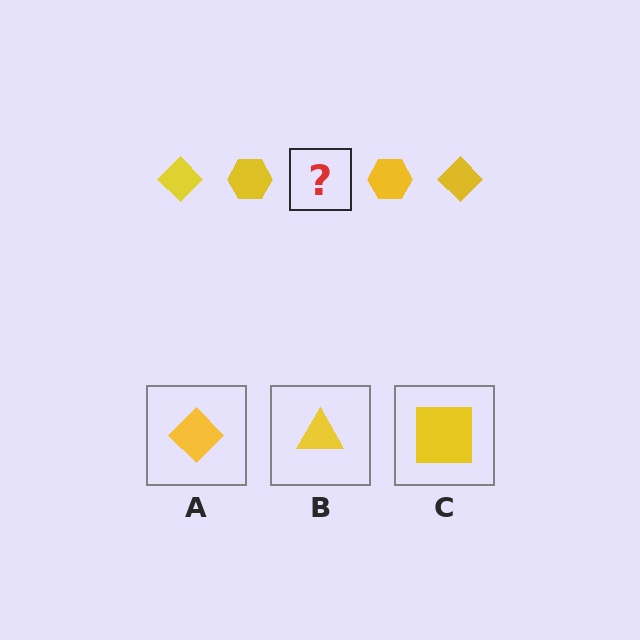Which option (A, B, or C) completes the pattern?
A.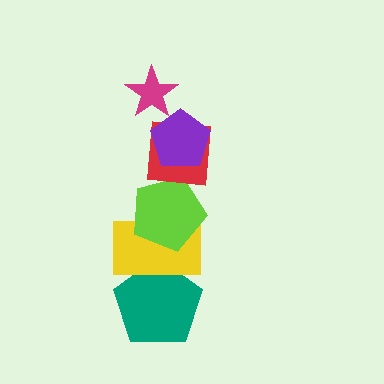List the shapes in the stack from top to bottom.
From top to bottom: the magenta star, the purple pentagon, the red square, the lime pentagon, the yellow rectangle, the teal pentagon.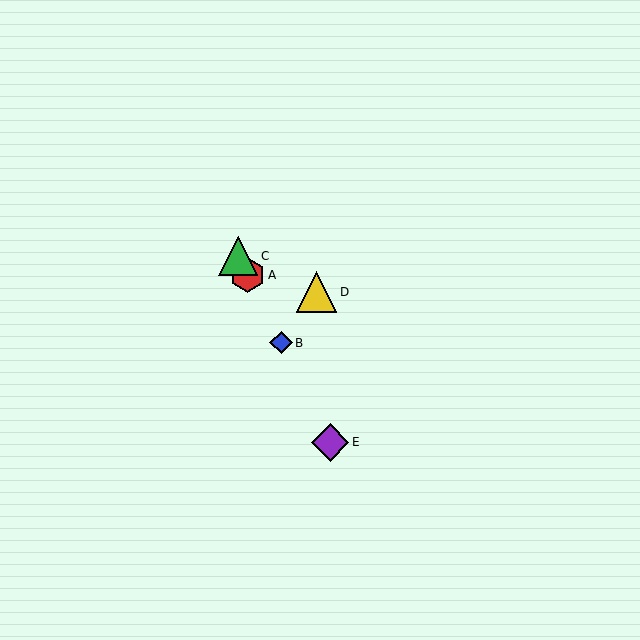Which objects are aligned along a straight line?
Objects A, B, C, E are aligned along a straight line.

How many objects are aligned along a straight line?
4 objects (A, B, C, E) are aligned along a straight line.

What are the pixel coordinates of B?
Object B is at (281, 343).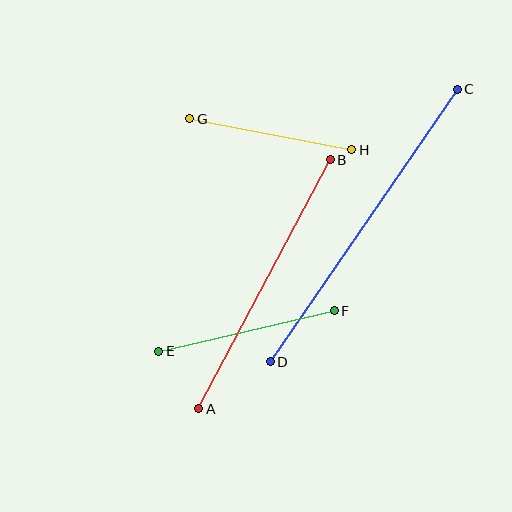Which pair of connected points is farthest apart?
Points C and D are farthest apart.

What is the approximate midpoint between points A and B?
The midpoint is at approximately (265, 284) pixels.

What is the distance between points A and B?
The distance is approximately 281 pixels.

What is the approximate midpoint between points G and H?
The midpoint is at approximately (271, 134) pixels.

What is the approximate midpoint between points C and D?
The midpoint is at approximately (364, 226) pixels.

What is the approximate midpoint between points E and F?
The midpoint is at approximately (247, 331) pixels.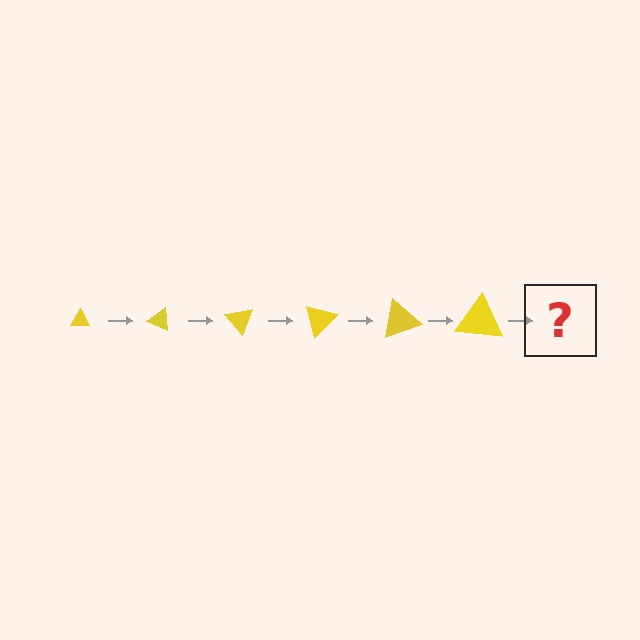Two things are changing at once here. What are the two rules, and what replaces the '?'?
The two rules are that the triangle grows larger each step and it rotates 25 degrees each step. The '?' should be a triangle, larger than the previous one and rotated 150 degrees from the start.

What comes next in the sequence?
The next element should be a triangle, larger than the previous one and rotated 150 degrees from the start.